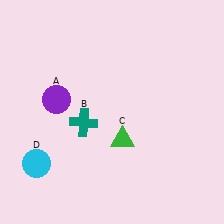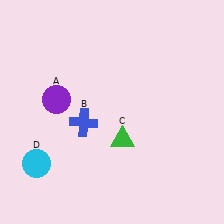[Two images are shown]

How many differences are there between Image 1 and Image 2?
There is 1 difference between the two images.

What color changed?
The cross (B) changed from teal in Image 1 to blue in Image 2.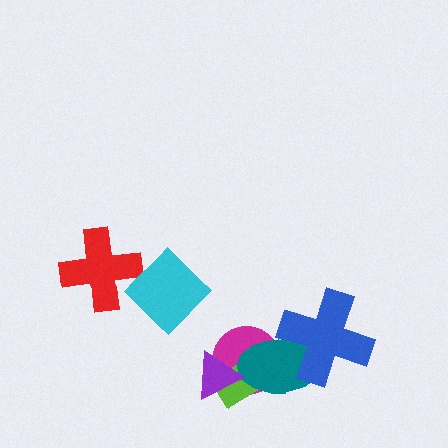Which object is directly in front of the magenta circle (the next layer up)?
The lime rectangle is directly in front of the magenta circle.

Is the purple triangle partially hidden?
No, no other shape covers it.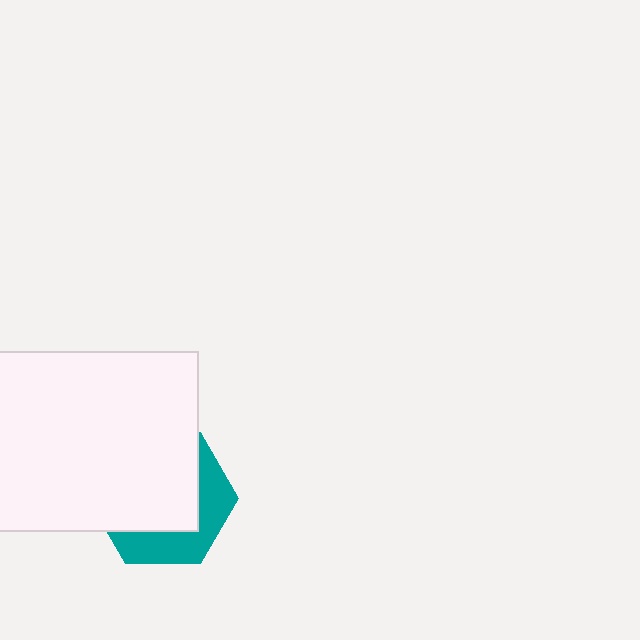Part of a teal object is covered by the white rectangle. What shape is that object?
It is a hexagon.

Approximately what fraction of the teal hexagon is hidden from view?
Roughly 64% of the teal hexagon is hidden behind the white rectangle.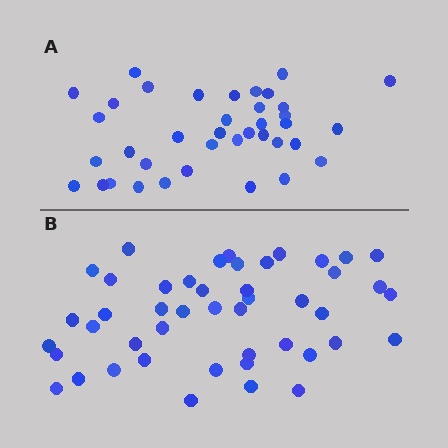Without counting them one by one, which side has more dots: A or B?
Region B (the bottom region) has more dots.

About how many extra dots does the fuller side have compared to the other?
Region B has roughly 8 or so more dots than region A.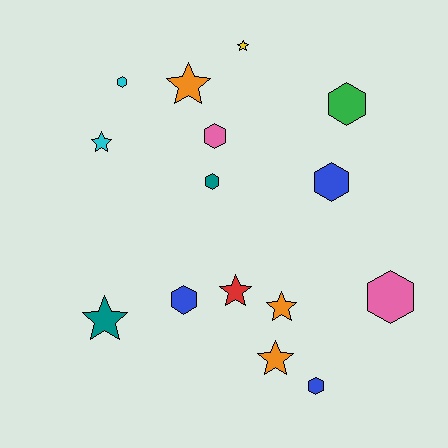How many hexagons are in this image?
There are 8 hexagons.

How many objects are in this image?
There are 15 objects.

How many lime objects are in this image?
There are no lime objects.